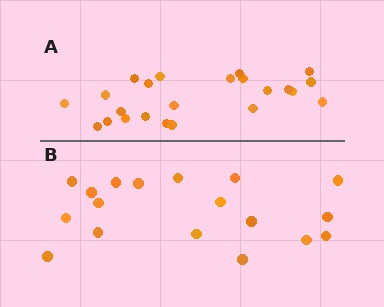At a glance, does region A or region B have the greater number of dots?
Region A (the top region) has more dots.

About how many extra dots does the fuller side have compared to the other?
Region A has about 5 more dots than region B.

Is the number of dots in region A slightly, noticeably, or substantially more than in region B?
Region A has noticeably more, but not dramatically so. The ratio is roughly 1.3 to 1.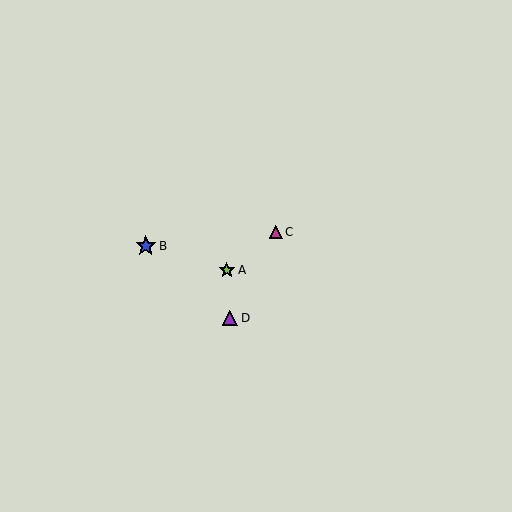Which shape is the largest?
The blue star (labeled B) is the largest.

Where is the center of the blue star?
The center of the blue star is at (146, 246).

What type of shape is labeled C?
Shape C is a magenta triangle.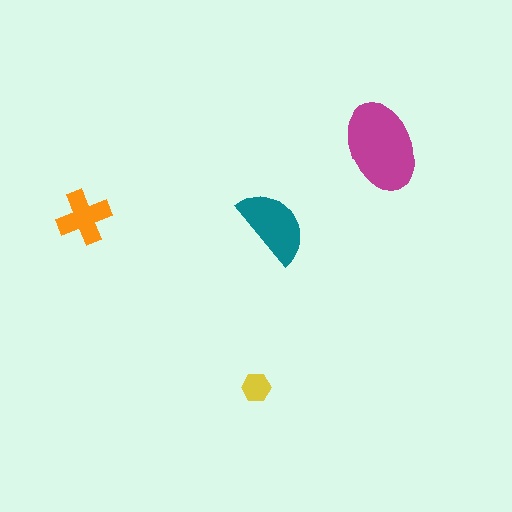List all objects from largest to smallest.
The magenta ellipse, the teal semicircle, the orange cross, the yellow hexagon.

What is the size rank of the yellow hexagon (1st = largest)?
4th.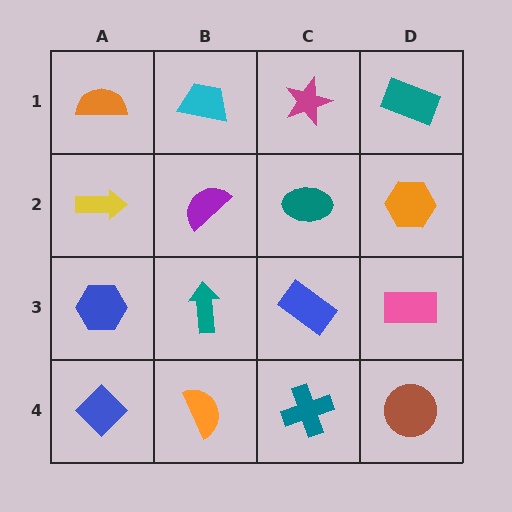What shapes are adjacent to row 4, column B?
A teal arrow (row 3, column B), a blue diamond (row 4, column A), a teal cross (row 4, column C).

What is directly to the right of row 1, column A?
A cyan trapezoid.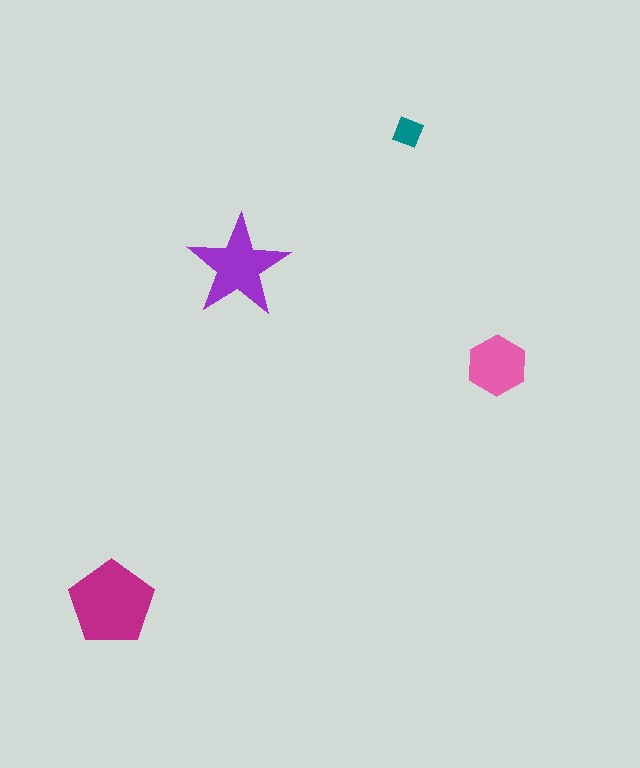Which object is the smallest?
The teal diamond.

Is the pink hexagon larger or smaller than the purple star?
Smaller.